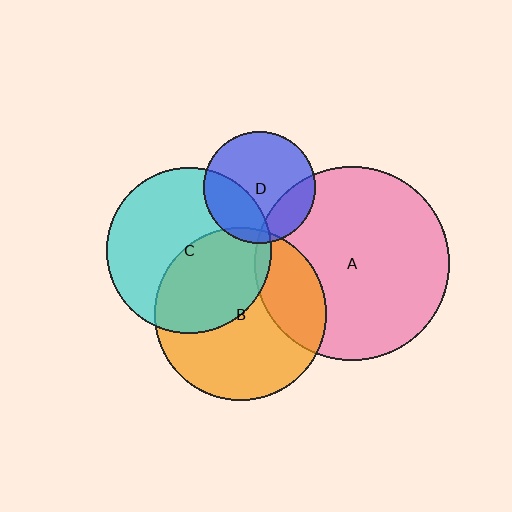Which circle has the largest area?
Circle A (pink).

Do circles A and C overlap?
Yes.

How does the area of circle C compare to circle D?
Approximately 2.2 times.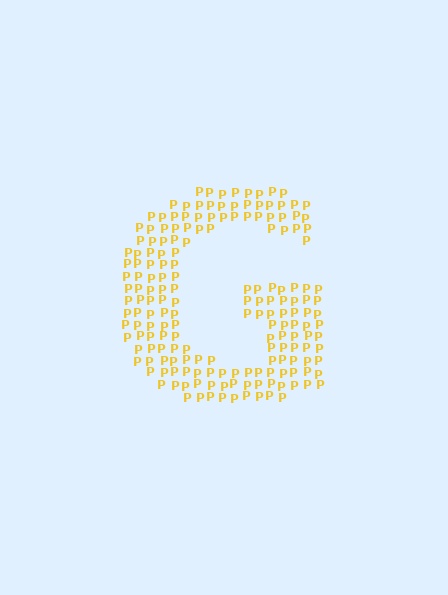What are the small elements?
The small elements are letter P's.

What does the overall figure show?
The overall figure shows the letter G.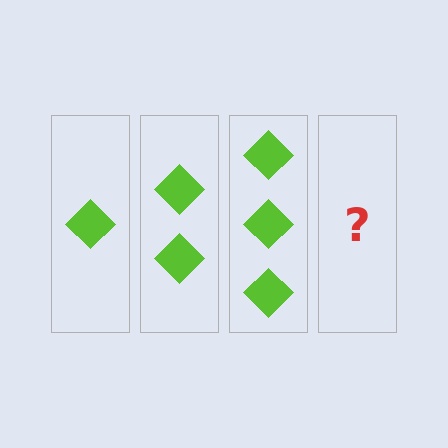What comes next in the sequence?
The next element should be 4 diamonds.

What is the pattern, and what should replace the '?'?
The pattern is that each step adds one more diamond. The '?' should be 4 diamonds.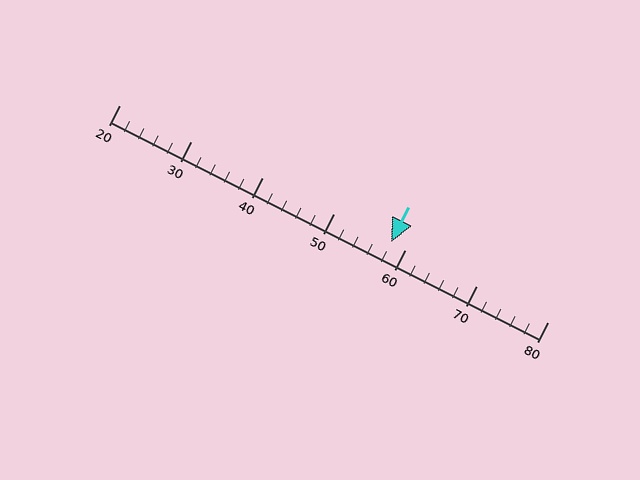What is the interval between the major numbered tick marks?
The major tick marks are spaced 10 units apart.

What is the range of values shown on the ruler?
The ruler shows values from 20 to 80.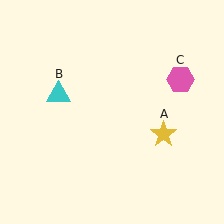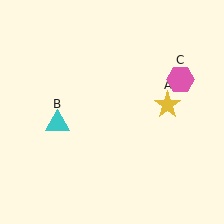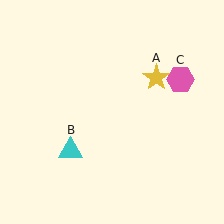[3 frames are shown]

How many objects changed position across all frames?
2 objects changed position: yellow star (object A), cyan triangle (object B).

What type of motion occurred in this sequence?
The yellow star (object A), cyan triangle (object B) rotated counterclockwise around the center of the scene.